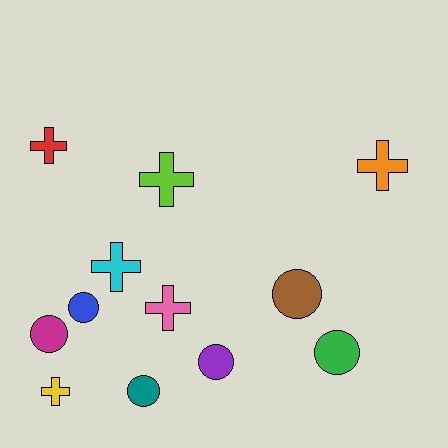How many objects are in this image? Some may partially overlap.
There are 12 objects.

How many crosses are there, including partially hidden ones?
There are 6 crosses.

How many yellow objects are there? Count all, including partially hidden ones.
There is 1 yellow object.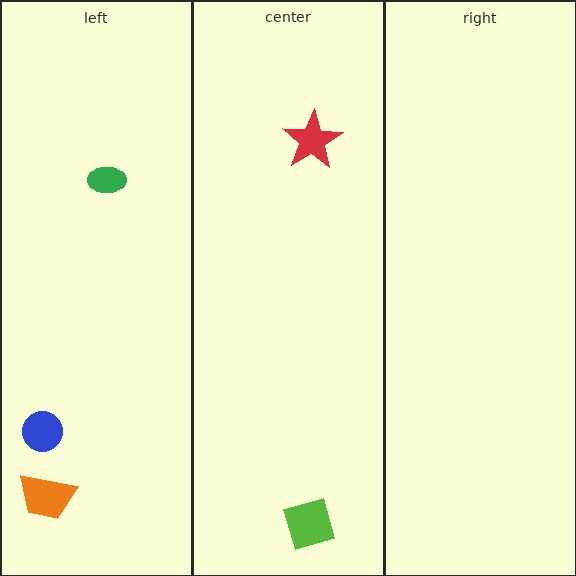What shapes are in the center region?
The red star, the lime square.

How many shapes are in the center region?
2.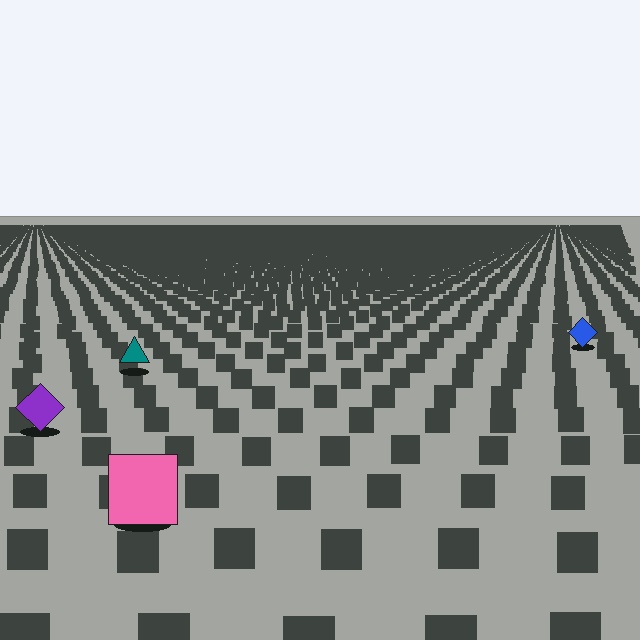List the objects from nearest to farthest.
From nearest to farthest: the pink square, the purple diamond, the teal triangle, the blue diamond.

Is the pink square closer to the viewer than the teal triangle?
Yes. The pink square is closer — you can tell from the texture gradient: the ground texture is coarser near it.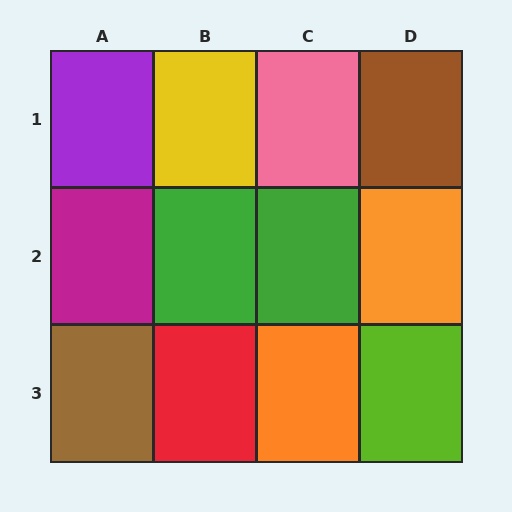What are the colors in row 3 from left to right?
Brown, red, orange, lime.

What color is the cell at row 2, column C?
Green.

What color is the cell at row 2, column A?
Magenta.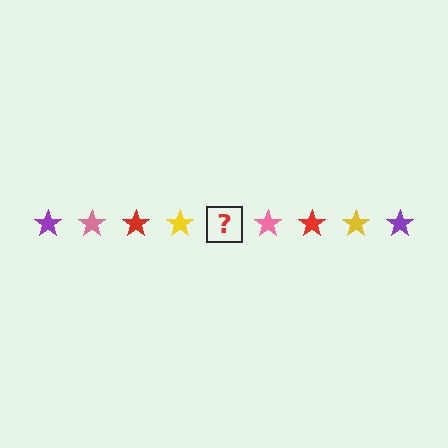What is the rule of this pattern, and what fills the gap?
The rule is that the pattern cycles through purple, pink, red, yellow stars. The gap should be filled with a purple star.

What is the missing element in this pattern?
The missing element is a purple star.